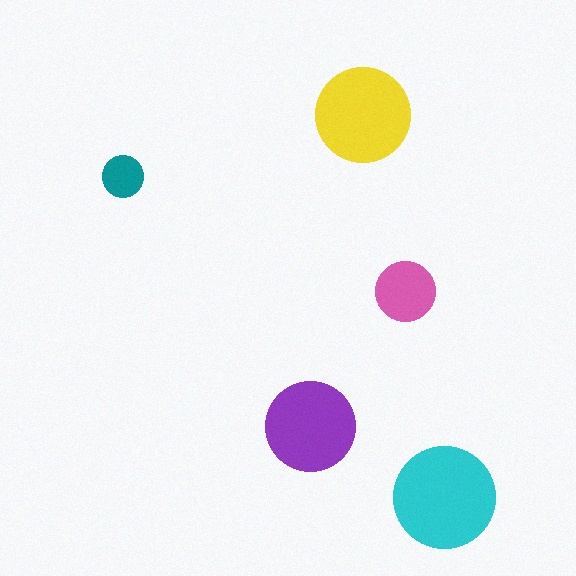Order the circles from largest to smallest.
the cyan one, the yellow one, the purple one, the pink one, the teal one.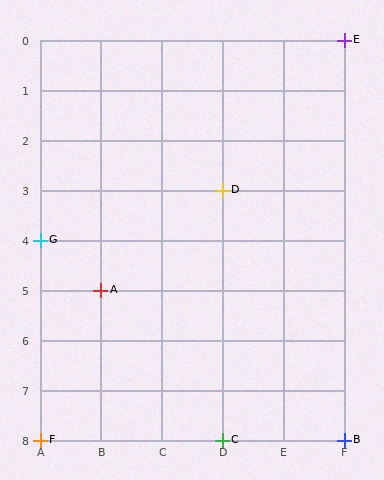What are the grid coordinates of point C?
Point C is at grid coordinates (D, 8).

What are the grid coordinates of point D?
Point D is at grid coordinates (D, 3).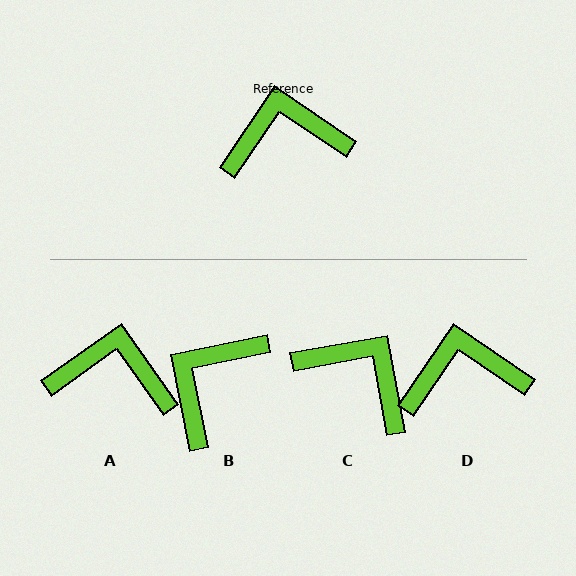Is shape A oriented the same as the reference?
No, it is off by about 21 degrees.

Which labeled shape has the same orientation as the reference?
D.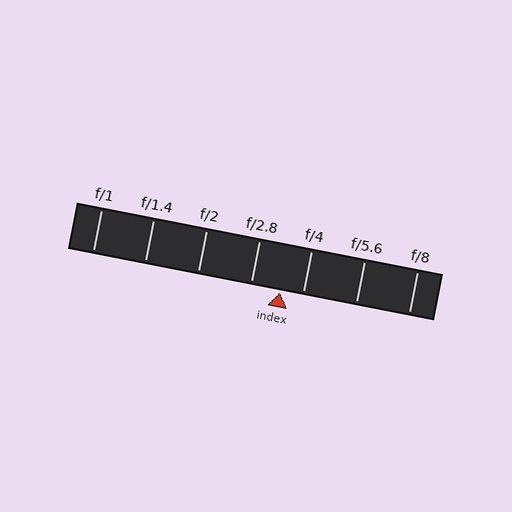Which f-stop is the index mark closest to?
The index mark is closest to f/4.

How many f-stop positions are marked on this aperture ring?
There are 7 f-stop positions marked.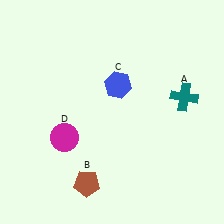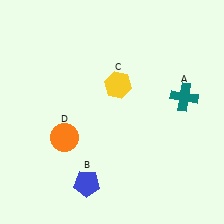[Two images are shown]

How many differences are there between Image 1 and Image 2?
There are 3 differences between the two images.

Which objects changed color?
B changed from brown to blue. C changed from blue to yellow. D changed from magenta to orange.